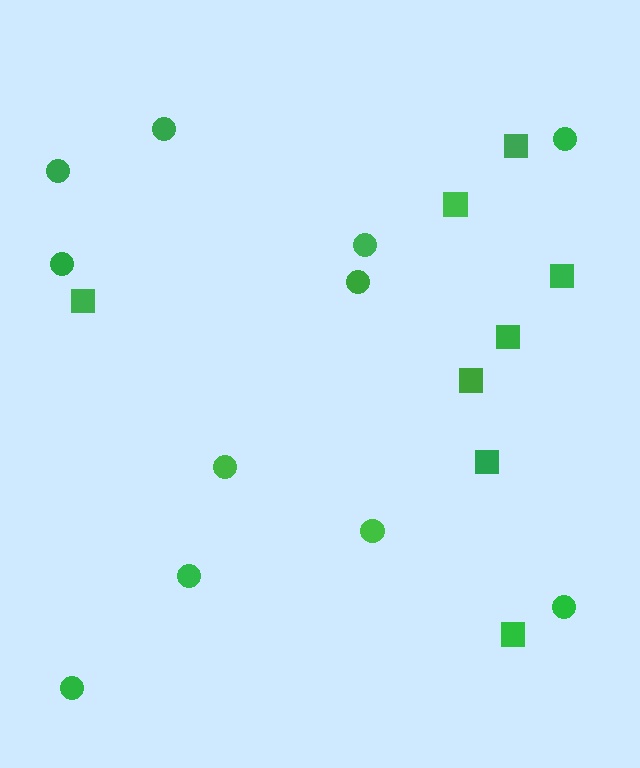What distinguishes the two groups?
There are 2 groups: one group of circles (11) and one group of squares (8).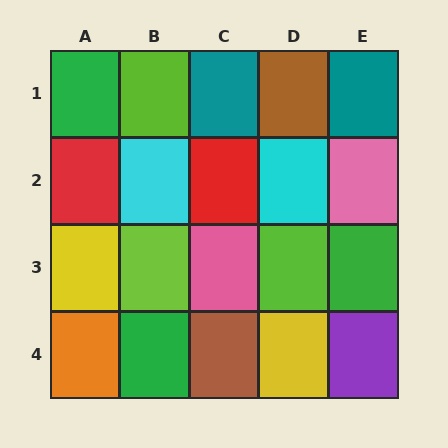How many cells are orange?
1 cell is orange.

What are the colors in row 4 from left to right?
Orange, green, brown, yellow, purple.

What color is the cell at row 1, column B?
Lime.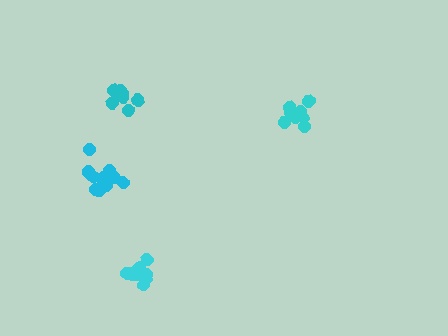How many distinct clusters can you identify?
There are 4 distinct clusters.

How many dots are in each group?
Group 1: 8 dots, Group 2: 8 dots, Group 3: 9 dots, Group 4: 11 dots (36 total).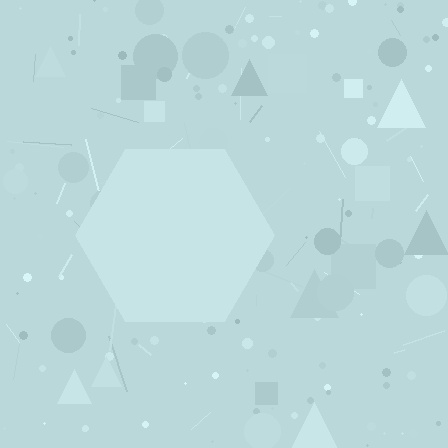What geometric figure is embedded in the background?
A hexagon is embedded in the background.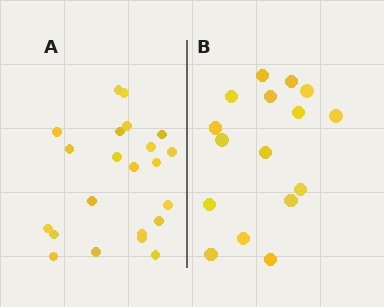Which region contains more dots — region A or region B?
Region A (the left region) has more dots.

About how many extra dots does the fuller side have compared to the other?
Region A has about 6 more dots than region B.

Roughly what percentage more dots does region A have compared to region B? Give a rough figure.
About 40% more.